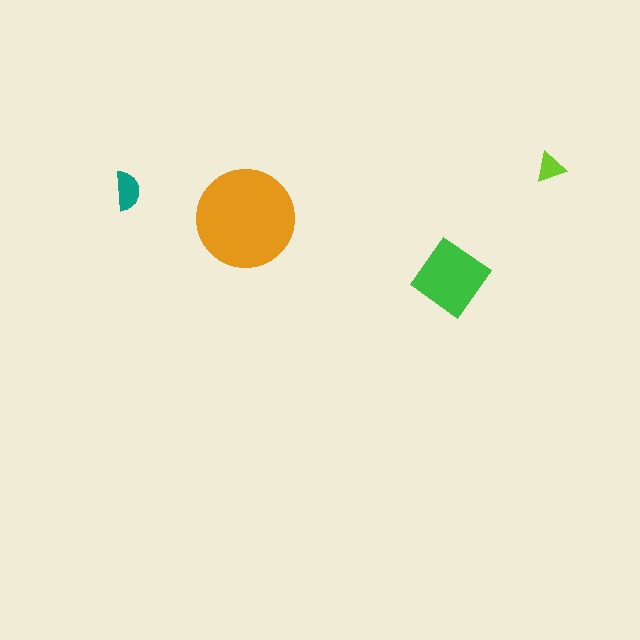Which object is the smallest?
The lime triangle.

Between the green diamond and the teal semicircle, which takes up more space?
The green diamond.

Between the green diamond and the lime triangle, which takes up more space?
The green diamond.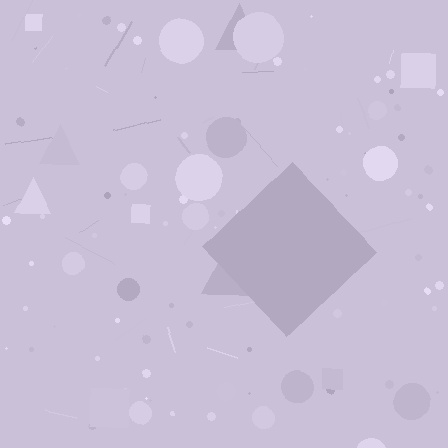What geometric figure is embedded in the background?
A diamond is embedded in the background.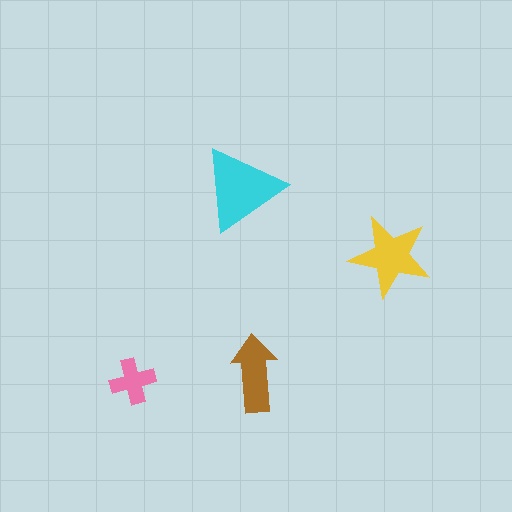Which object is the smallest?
The pink cross.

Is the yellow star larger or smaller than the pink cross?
Larger.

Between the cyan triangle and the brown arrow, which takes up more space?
The cyan triangle.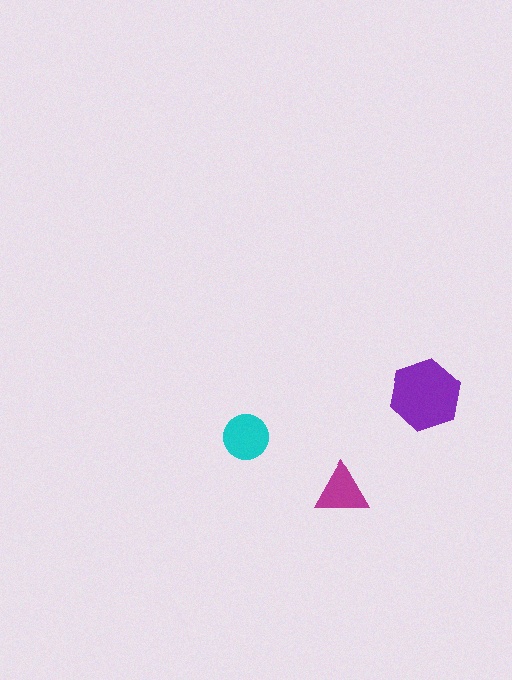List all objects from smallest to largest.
The magenta triangle, the cyan circle, the purple hexagon.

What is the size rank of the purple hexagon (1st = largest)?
1st.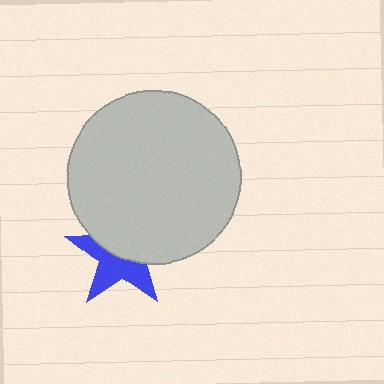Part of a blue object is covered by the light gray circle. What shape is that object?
It is a star.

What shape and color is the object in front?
The object in front is a light gray circle.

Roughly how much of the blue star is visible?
About half of it is visible (roughly 50%).